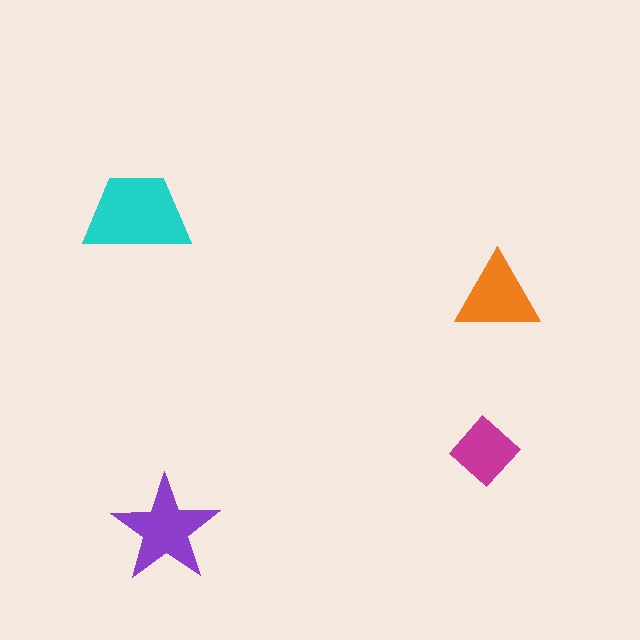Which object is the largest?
The cyan trapezoid.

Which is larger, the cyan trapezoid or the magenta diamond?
The cyan trapezoid.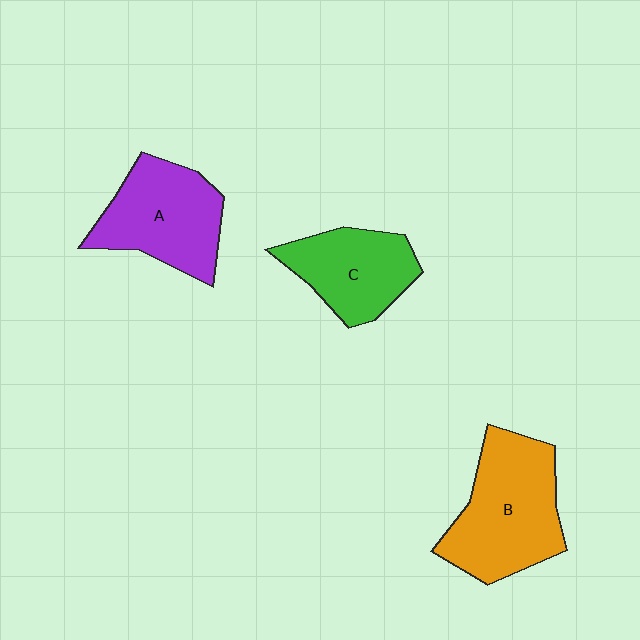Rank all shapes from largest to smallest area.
From largest to smallest: B (orange), A (purple), C (green).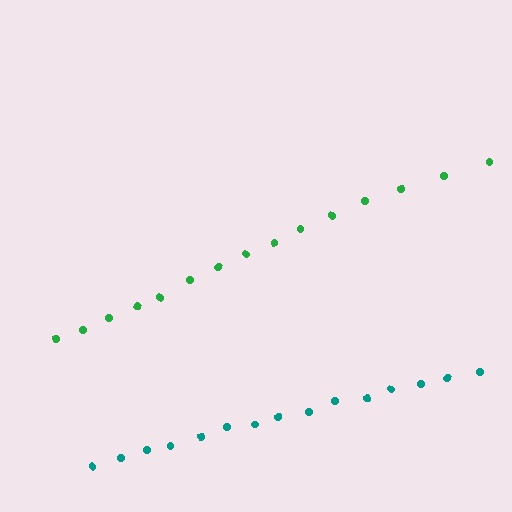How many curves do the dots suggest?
There are 2 distinct paths.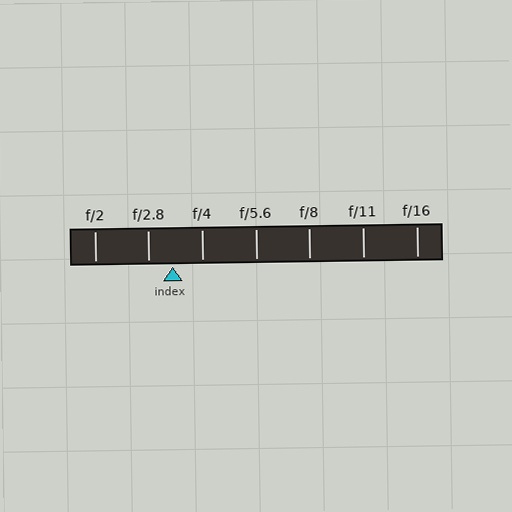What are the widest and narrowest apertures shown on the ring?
The widest aperture shown is f/2 and the narrowest is f/16.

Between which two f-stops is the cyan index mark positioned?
The index mark is between f/2.8 and f/4.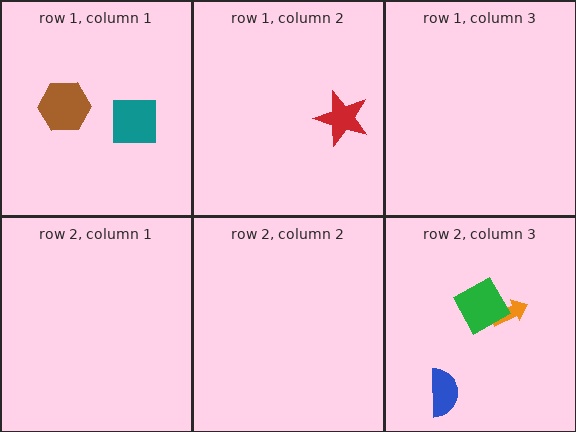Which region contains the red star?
The row 1, column 2 region.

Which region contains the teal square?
The row 1, column 1 region.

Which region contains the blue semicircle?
The row 2, column 3 region.